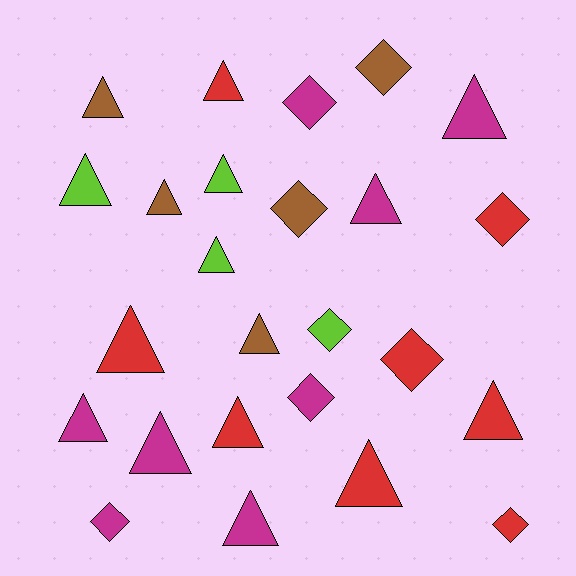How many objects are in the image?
There are 25 objects.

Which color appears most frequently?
Red, with 8 objects.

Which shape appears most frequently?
Triangle, with 16 objects.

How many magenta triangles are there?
There are 5 magenta triangles.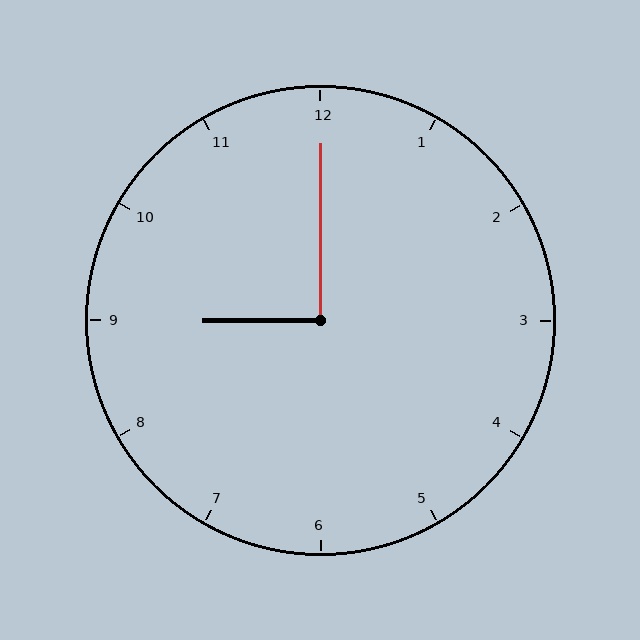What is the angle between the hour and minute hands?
Approximately 90 degrees.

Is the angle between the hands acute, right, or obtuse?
It is right.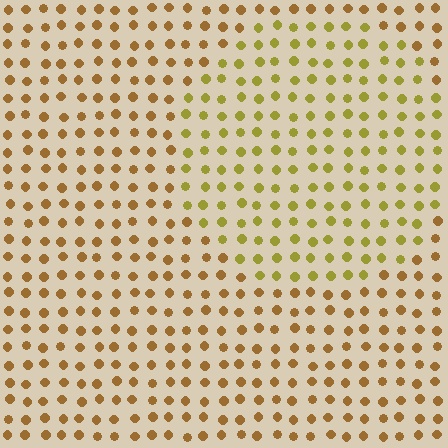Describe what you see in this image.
The image is filled with small brown elements in a uniform arrangement. A circle-shaped region is visible where the elements are tinted to a slightly different hue, forming a subtle color boundary.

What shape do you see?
I see a circle.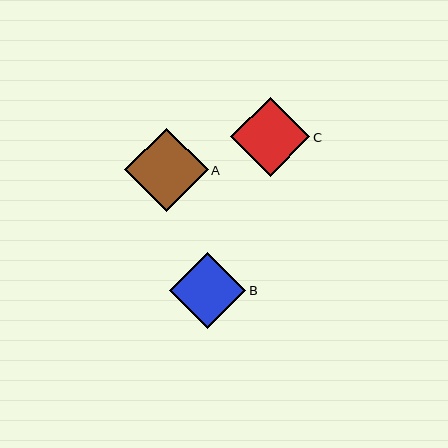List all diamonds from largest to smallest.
From largest to smallest: A, C, B.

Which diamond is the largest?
Diamond A is the largest with a size of approximately 83 pixels.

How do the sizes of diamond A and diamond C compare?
Diamond A and diamond C are approximately the same size.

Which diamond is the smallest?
Diamond B is the smallest with a size of approximately 76 pixels.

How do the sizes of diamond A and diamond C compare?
Diamond A and diamond C are approximately the same size.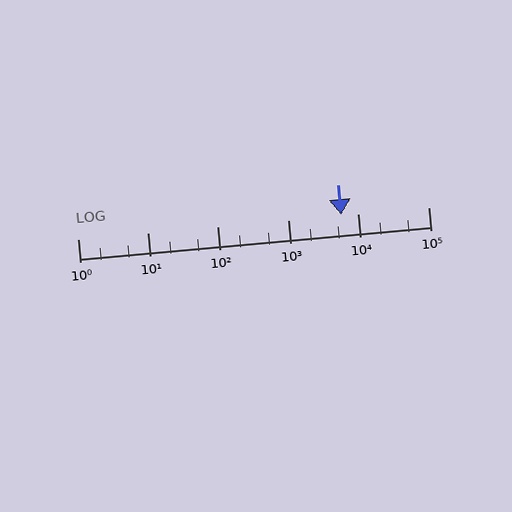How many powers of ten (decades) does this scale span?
The scale spans 5 decades, from 1 to 100000.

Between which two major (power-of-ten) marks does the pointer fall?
The pointer is between 1000 and 10000.